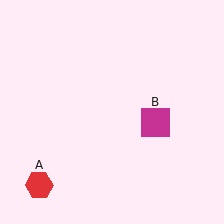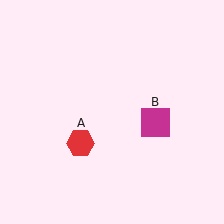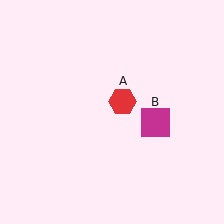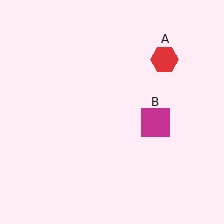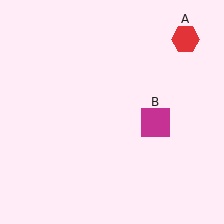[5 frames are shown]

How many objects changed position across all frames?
1 object changed position: red hexagon (object A).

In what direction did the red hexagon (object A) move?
The red hexagon (object A) moved up and to the right.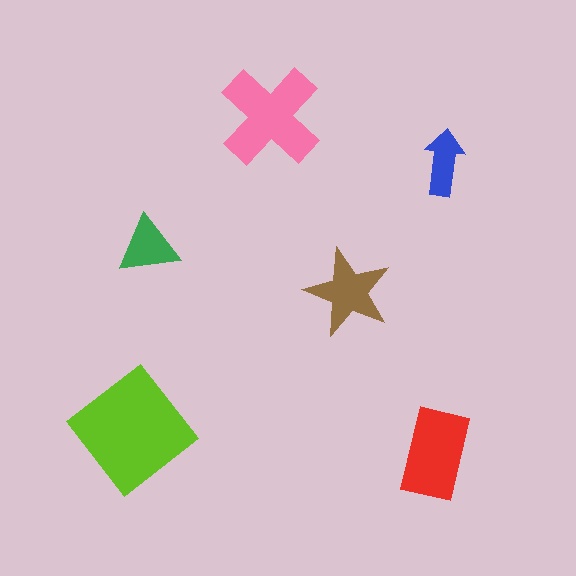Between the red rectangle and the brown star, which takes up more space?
The red rectangle.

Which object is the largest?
The lime diamond.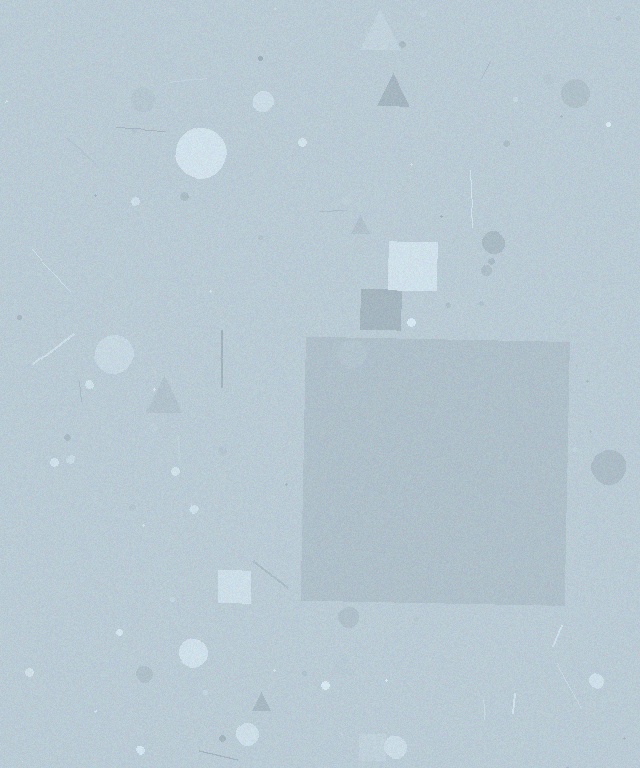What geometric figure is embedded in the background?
A square is embedded in the background.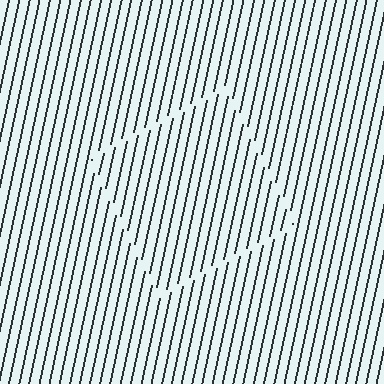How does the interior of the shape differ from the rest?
The interior of the shape contains the same grating, shifted by half a period — the contour is defined by the phase discontinuity where line-ends from the inner and outer gratings abut.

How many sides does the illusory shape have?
4 sides — the line-ends trace a square.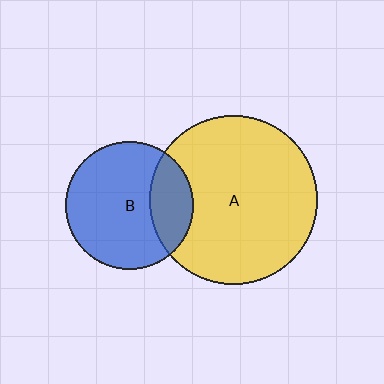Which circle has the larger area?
Circle A (yellow).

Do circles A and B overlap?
Yes.